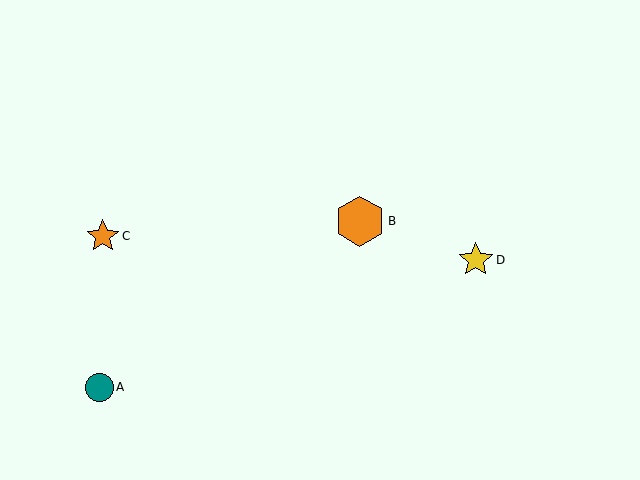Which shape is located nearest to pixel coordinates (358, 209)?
The orange hexagon (labeled B) at (360, 221) is nearest to that location.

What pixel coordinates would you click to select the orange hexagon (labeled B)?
Click at (360, 221) to select the orange hexagon B.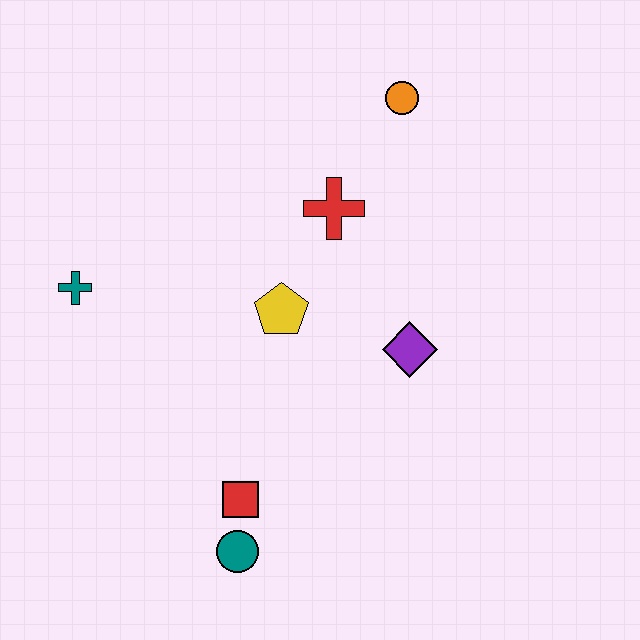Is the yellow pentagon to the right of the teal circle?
Yes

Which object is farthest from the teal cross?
The orange circle is farthest from the teal cross.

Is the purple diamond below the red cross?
Yes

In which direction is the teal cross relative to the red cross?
The teal cross is to the left of the red cross.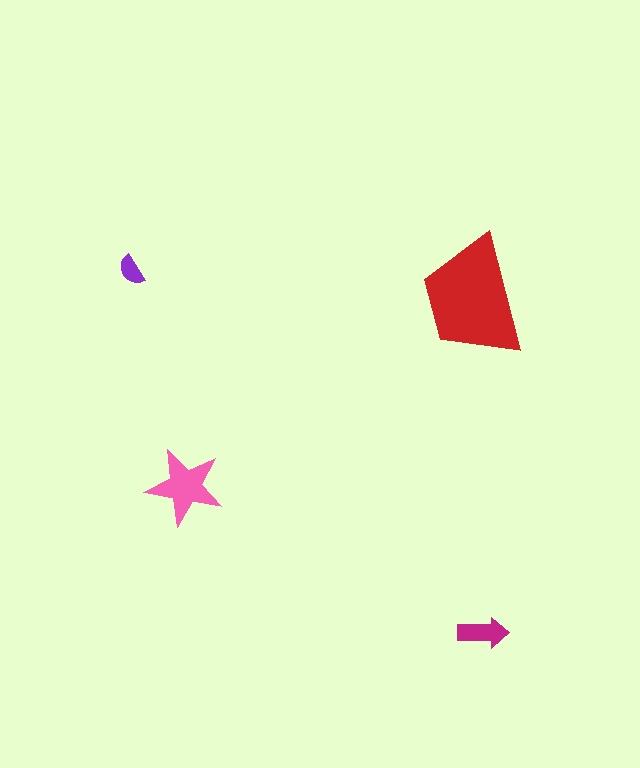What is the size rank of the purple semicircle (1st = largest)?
4th.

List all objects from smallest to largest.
The purple semicircle, the magenta arrow, the pink star, the red trapezoid.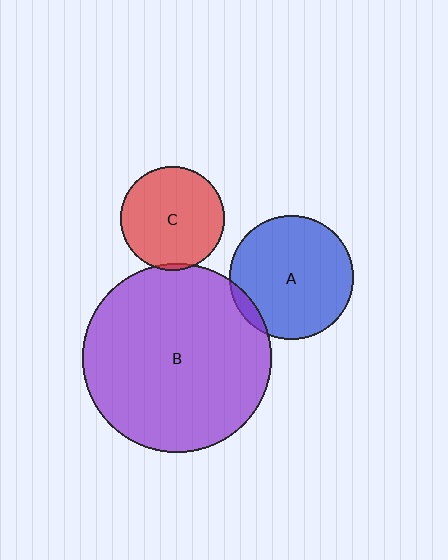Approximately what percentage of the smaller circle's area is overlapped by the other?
Approximately 5%.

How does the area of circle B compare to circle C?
Approximately 3.3 times.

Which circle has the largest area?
Circle B (purple).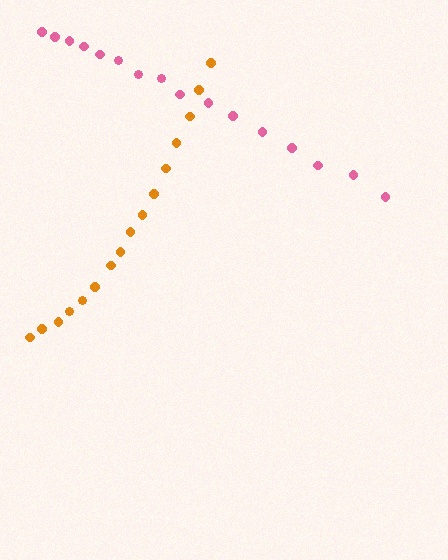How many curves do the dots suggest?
There are 2 distinct paths.